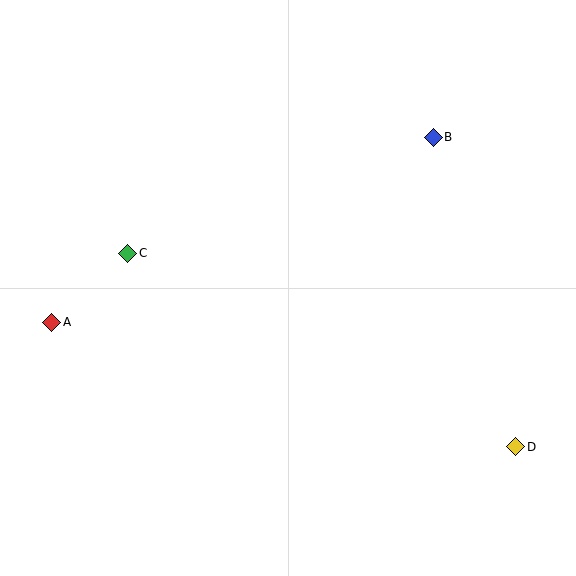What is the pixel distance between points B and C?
The distance between B and C is 326 pixels.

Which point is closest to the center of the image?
Point C at (128, 253) is closest to the center.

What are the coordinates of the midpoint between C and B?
The midpoint between C and B is at (280, 195).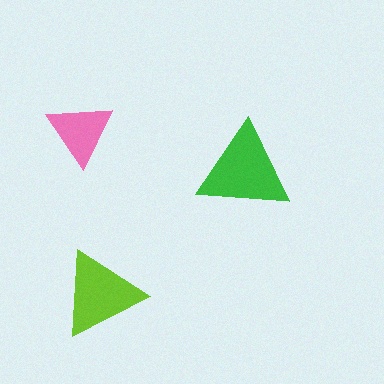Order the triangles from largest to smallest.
the green one, the lime one, the pink one.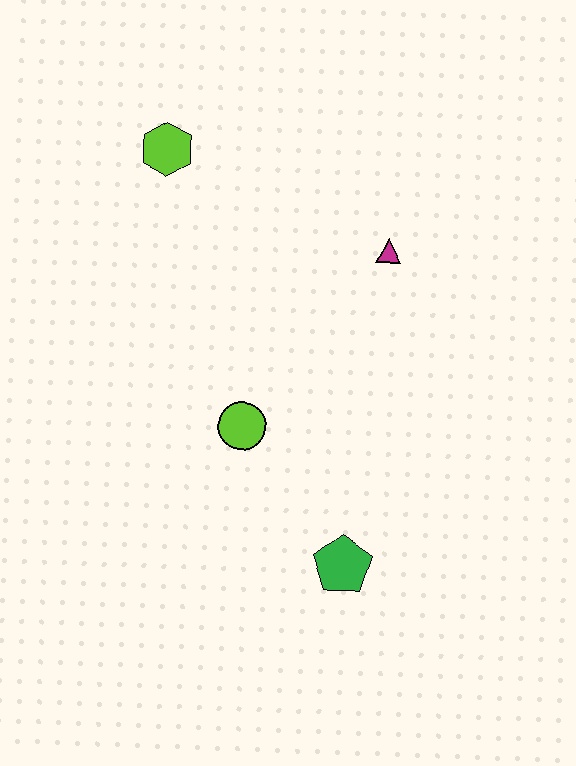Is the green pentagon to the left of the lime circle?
No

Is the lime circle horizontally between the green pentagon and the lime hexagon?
Yes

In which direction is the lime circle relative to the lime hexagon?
The lime circle is below the lime hexagon.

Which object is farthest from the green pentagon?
The lime hexagon is farthest from the green pentagon.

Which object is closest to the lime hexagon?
The magenta triangle is closest to the lime hexagon.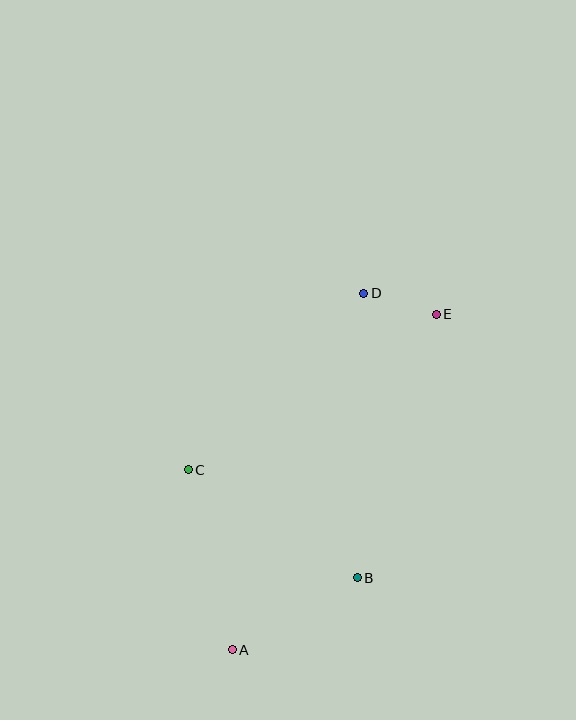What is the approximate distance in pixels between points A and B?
The distance between A and B is approximately 144 pixels.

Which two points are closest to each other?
Points D and E are closest to each other.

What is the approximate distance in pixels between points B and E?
The distance between B and E is approximately 275 pixels.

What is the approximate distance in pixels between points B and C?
The distance between B and C is approximately 201 pixels.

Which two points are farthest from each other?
Points A and E are farthest from each other.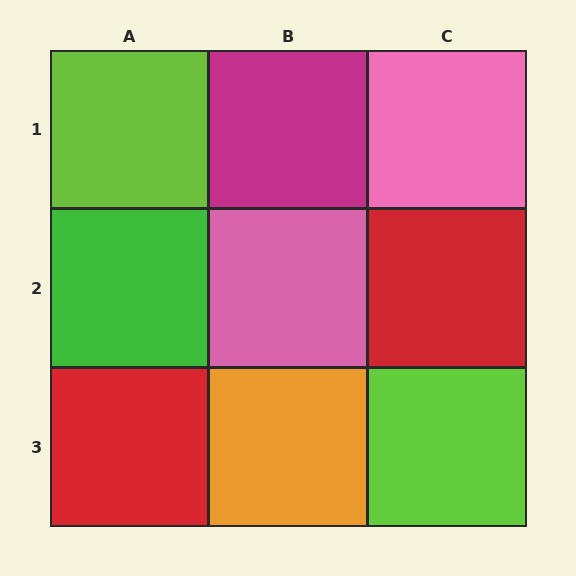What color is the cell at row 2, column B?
Pink.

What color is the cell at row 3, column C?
Lime.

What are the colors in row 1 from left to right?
Lime, magenta, pink.